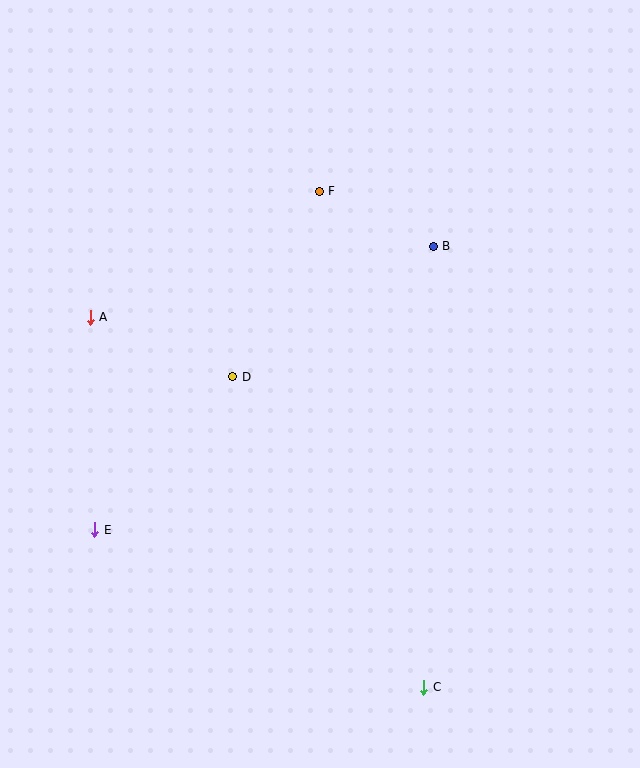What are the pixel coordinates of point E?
Point E is at (95, 530).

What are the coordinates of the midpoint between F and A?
The midpoint between F and A is at (205, 254).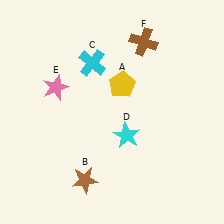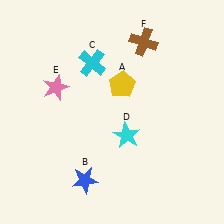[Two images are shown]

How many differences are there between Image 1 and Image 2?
There is 1 difference between the two images.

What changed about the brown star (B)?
In Image 1, B is brown. In Image 2, it changed to blue.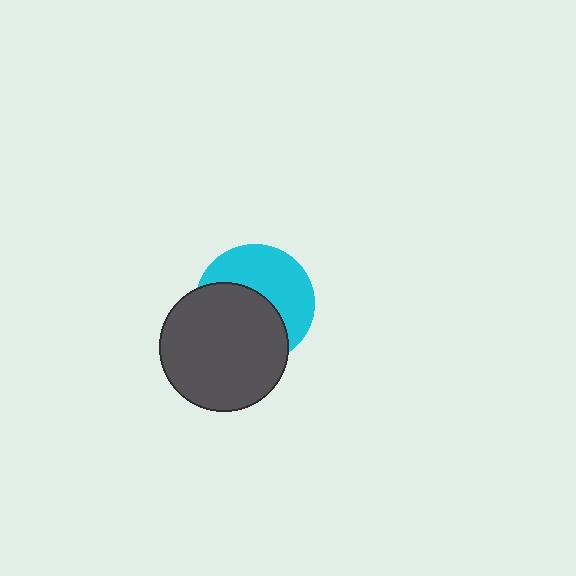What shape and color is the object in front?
The object in front is a dark gray circle.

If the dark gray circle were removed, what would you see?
You would see the complete cyan circle.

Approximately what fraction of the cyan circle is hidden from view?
Roughly 51% of the cyan circle is hidden behind the dark gray circle.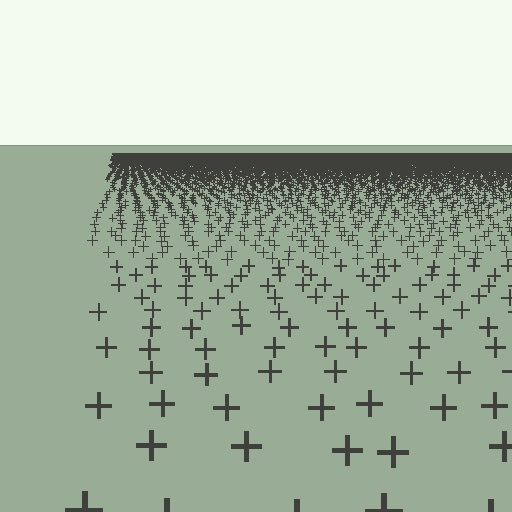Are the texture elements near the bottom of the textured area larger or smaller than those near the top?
Larger. Near the bottom, elements are closer to the viewer and appear at a bigger on-screen size.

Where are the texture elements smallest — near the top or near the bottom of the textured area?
Near the top.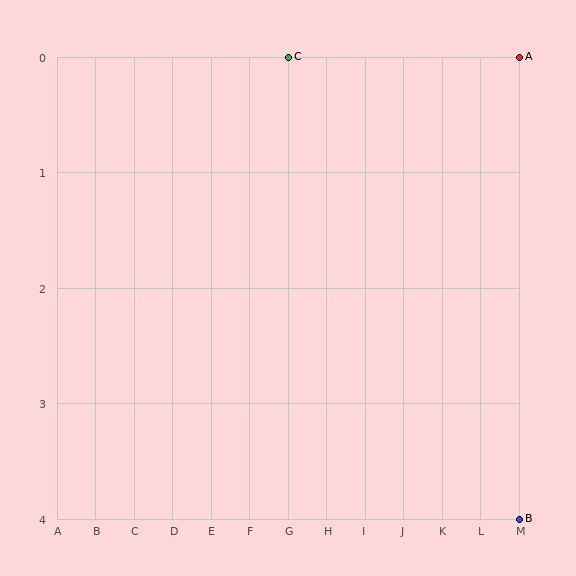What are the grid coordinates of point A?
Point A is at grid coordinates (M, 0).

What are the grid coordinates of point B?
Point B is at grid coordinates (M, 4).